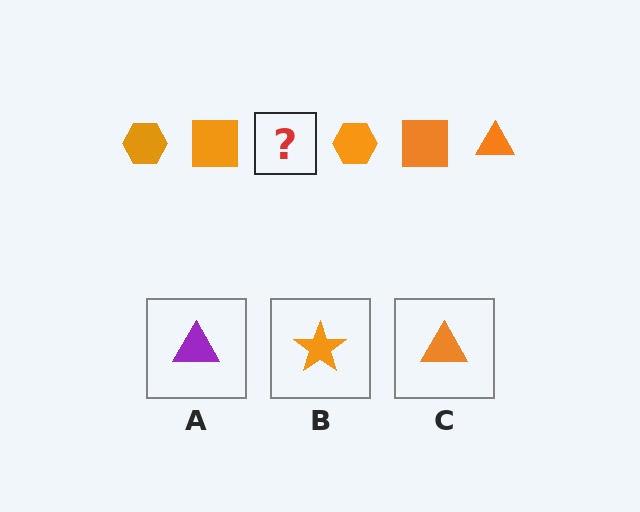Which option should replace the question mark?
Option C.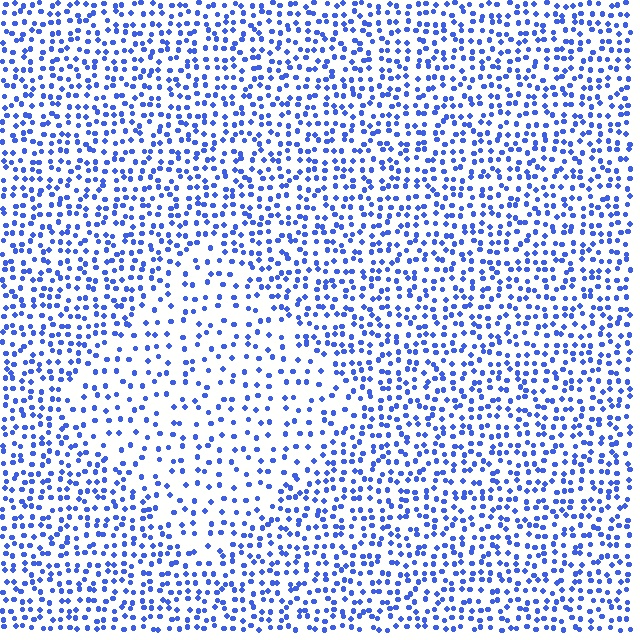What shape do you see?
I see a diamond.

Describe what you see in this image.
The image contains small blue elements arranged at two different densities. A diamond-shaped region is visible where the elements are less densely packed than the surrounding area.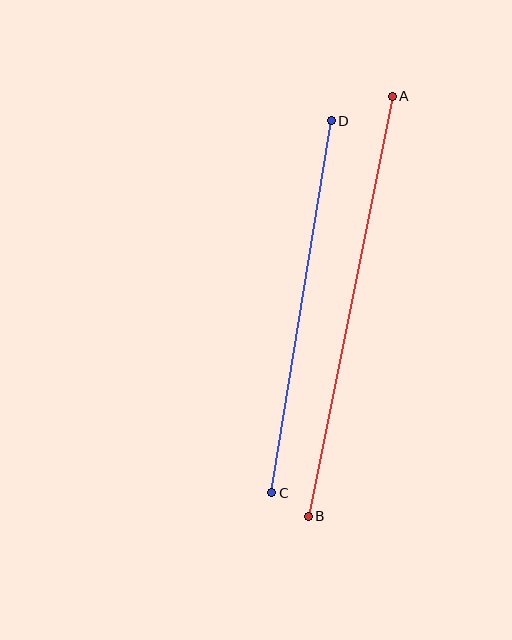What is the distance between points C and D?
The distance is approximately 377 pixels.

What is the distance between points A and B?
The distance is approximately 428 pixels.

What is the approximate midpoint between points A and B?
The midpoint is at approximately (350, 306) pixels.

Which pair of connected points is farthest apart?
Points A and B are farthest apart.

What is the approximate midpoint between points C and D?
The midpoint is at approximately (302, 307) pixels.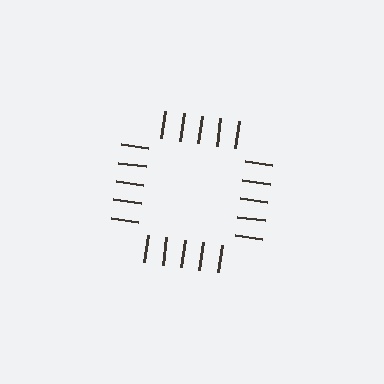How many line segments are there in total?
20 — 5 along each of the 4 edges.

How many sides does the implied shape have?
4 sides — the line-ends trace a square.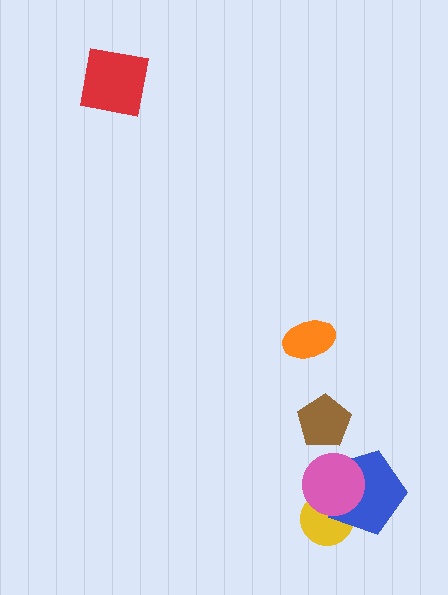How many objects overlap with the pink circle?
2 objects overlap with the pink circle.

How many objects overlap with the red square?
0 objects overlap with the red square.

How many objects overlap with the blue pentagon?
2 objects overlap with the blue pentagon.